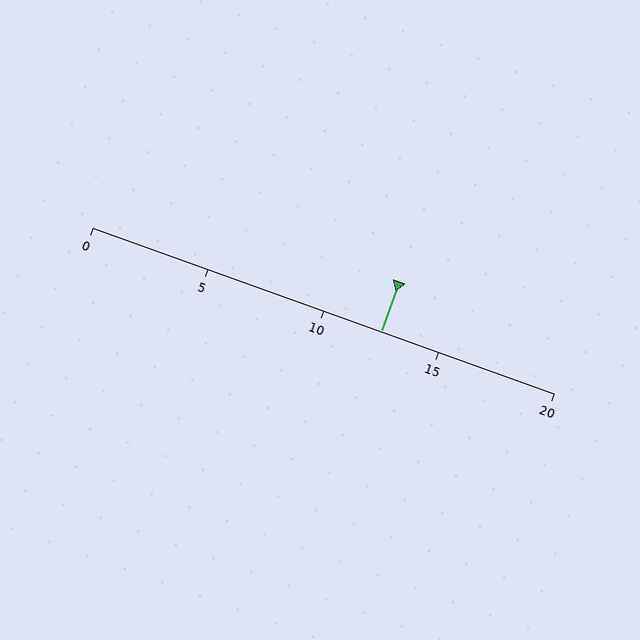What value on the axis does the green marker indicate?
The marker indicates approximately 12.5.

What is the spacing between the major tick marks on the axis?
The major ticks are spaced 5 apart.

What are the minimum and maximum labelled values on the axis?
The axis runs from 0 to 20.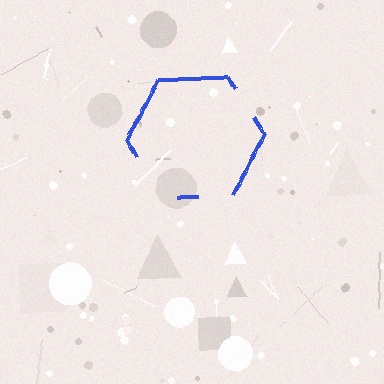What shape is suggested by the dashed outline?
The dashed outline suggests a hexagon.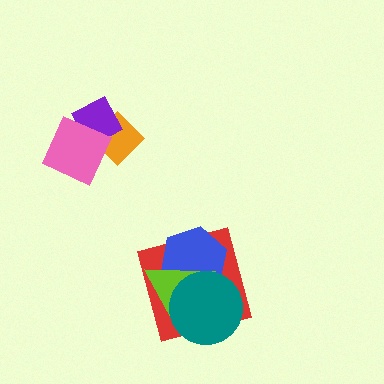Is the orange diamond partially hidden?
Yes, it is partially covered by another shape.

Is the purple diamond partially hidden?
Yes, it is partially covered by another shape.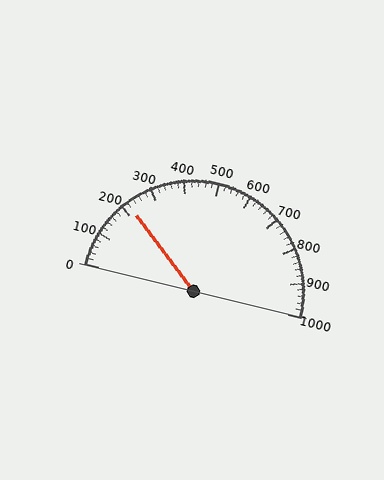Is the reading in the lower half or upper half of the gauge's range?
The reading is in the lower half of the range (0 to 1000).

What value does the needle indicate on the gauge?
The needle indicates approximately 220.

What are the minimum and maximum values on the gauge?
The gauge ranges from 0 to 1000.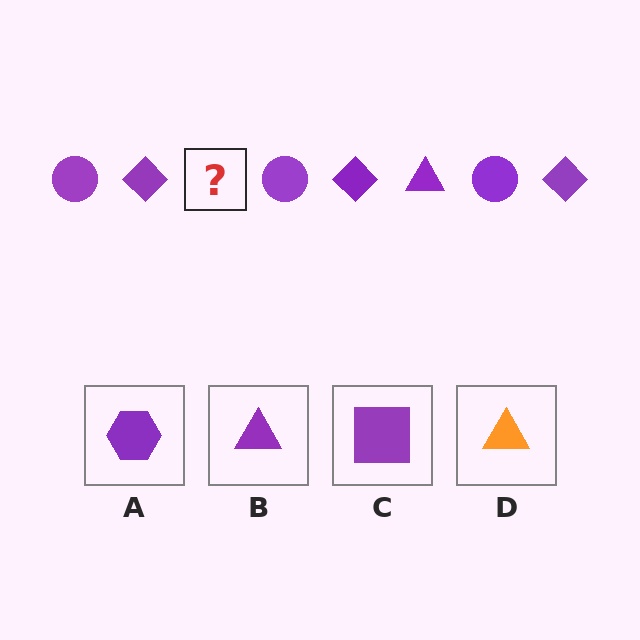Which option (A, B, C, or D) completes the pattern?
B.